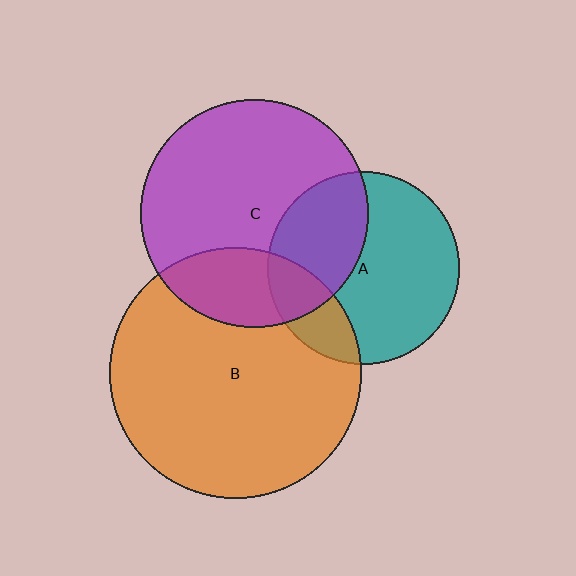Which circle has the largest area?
Circle B (orange).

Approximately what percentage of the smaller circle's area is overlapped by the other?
Approximately 25%.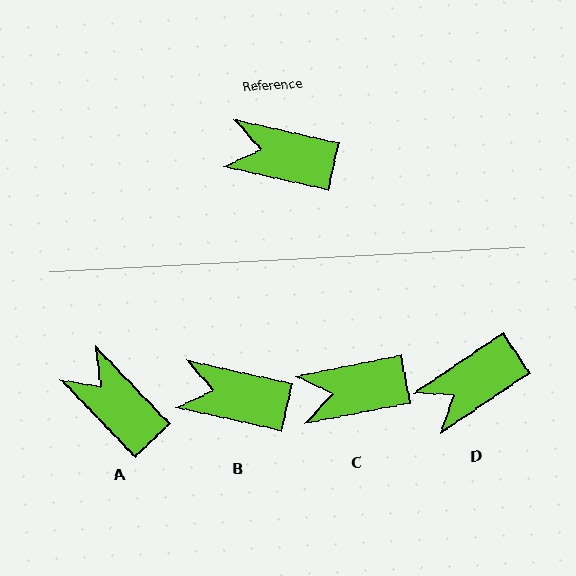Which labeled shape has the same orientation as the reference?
B.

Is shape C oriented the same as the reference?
No, it is off by about 24 degrees.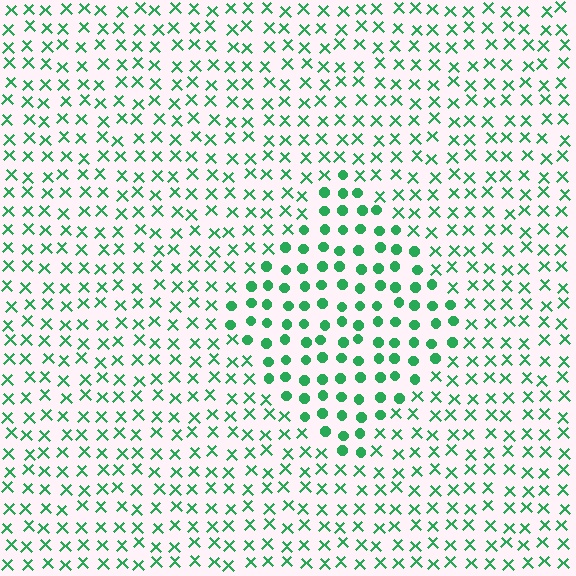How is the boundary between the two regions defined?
The boundary is defined by a change in element shape: circles inside vs. X marks outside. All elements share the same color and spacing.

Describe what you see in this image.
The image is filled with small green elements arranged in a uniform grid. A diamond-shaped region contains circles, while the surrounding area contains X marks. The boundary is defined purely by the change in element shape.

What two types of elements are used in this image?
The image uses circles inside the diamond region and X marks outside it.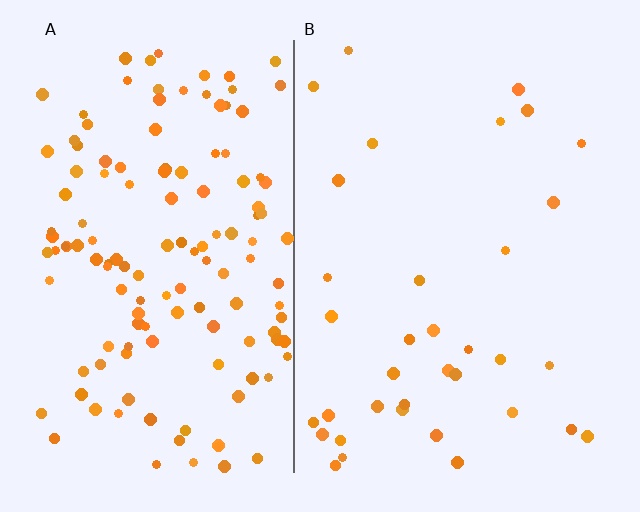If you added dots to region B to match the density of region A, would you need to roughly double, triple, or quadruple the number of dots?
Approximately quadruple.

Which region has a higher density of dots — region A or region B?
A (the left).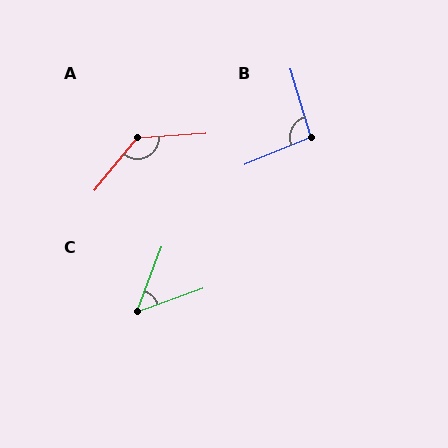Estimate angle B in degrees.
Approximately 96 degrees.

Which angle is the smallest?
C, at approximately 49 degrees.